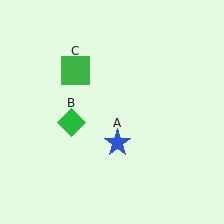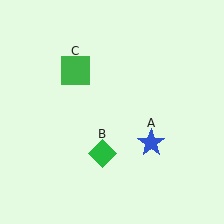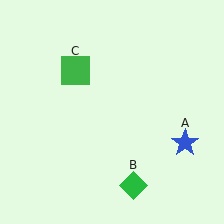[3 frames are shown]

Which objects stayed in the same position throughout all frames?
Green square (object C) remained stationary.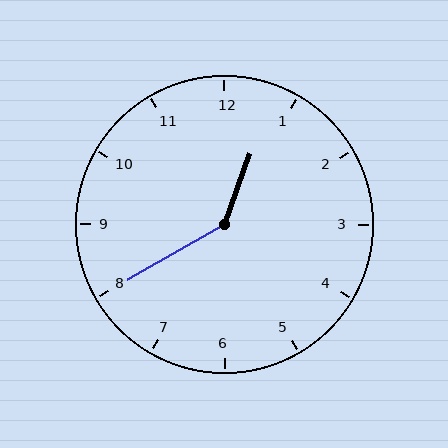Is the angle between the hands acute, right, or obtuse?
It is obtuse.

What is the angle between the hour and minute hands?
Approximately 140 degrees.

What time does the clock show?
12:40.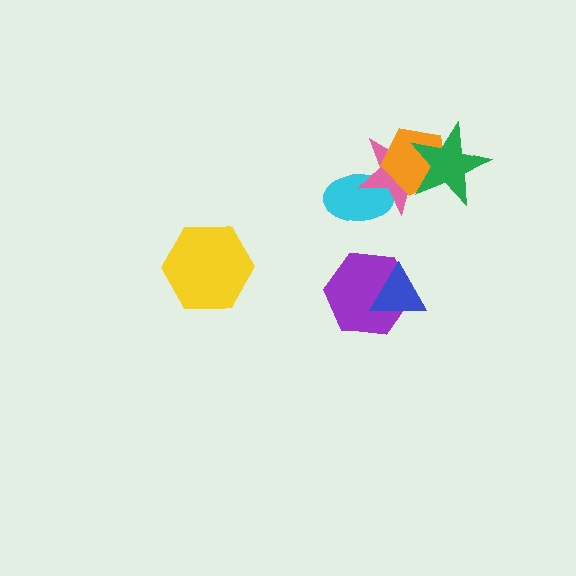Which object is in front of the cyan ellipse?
The pink star is in front of the cyan ellipse.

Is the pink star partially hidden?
Yes, it is partially covered by another shape.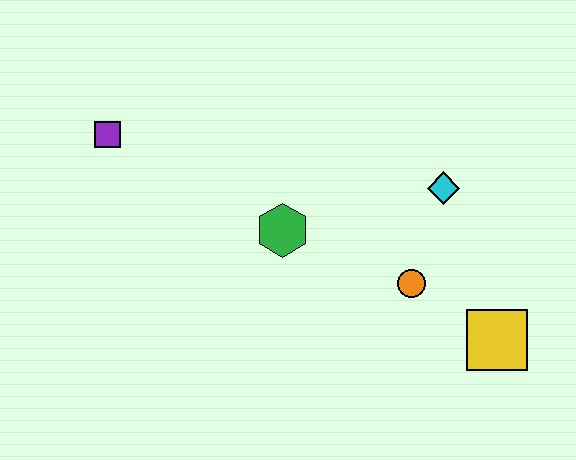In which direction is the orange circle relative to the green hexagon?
The orange circle is to the right of the green hexagon.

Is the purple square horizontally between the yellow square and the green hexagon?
No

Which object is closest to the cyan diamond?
The orange circle is closest to the cyan diamond.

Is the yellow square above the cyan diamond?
No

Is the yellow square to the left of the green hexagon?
No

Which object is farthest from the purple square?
The yellow square is farthest from the purple square.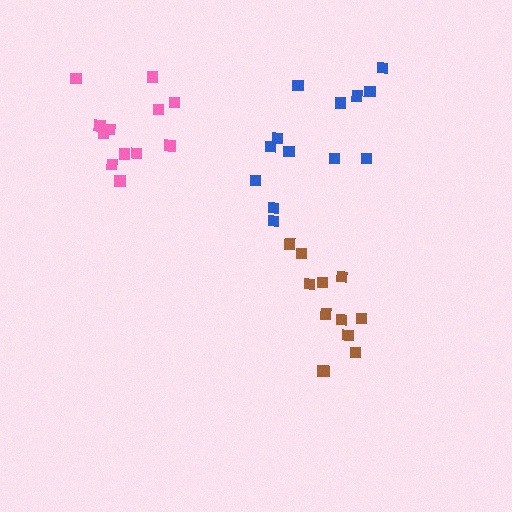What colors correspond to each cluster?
The clusters are colored: brown, pink, blue.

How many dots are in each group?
Group 1: 12 dots, Group 2: 12 dots, Group 3: 13 dots (37 total).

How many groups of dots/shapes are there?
There are 3 groups.